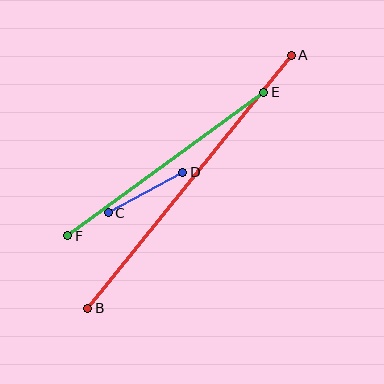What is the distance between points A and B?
The distance is approximately 325 pixels.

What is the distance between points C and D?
The distance is approximately 85 pixels.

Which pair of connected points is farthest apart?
Points A and B are farthest apart.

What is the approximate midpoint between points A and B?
The midpoint is at approximately (190, 182) pixels.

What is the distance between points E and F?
The distance is approximately 243 pixels.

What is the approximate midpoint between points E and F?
The midpoint is at approximately (166, 164) pixels.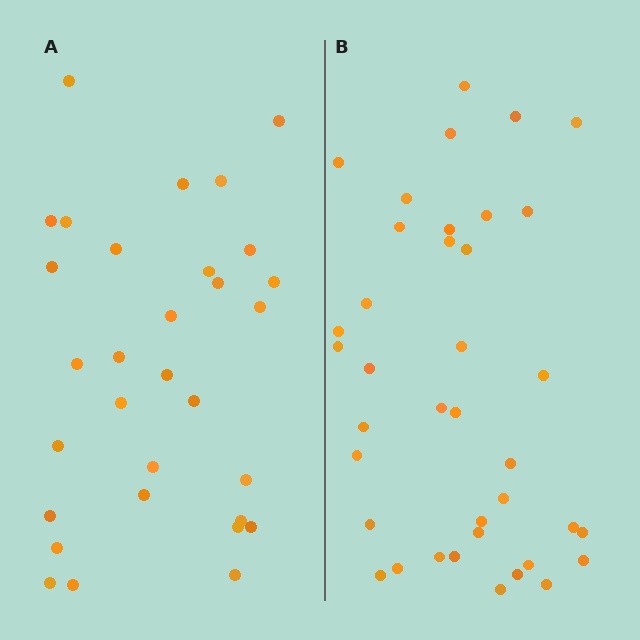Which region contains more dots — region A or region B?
Region B (the right region) has more dots.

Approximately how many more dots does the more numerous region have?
Region B has roughly 8 or so more dots than region A.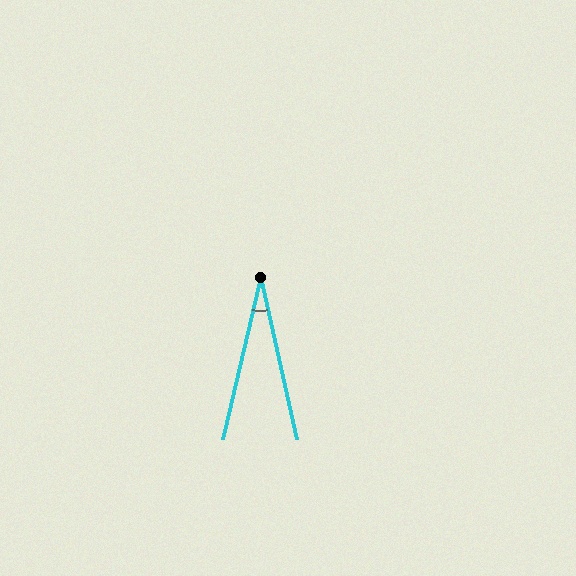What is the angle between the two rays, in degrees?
Approximately 26 degrees.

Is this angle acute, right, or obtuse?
It is acute.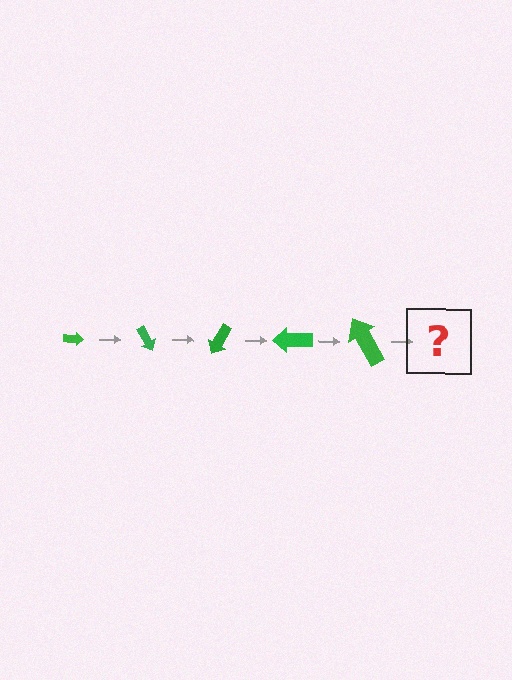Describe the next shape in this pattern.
It should be an arrow, larger than the previous one and rotated 300 degrees from the start.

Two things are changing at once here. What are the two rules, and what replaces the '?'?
The two rules are that the arrow grows larger each step and it rotates 60 degrees each step. The '?' should be an arrow, larger than the previous one and rotated 300 degrees from the start.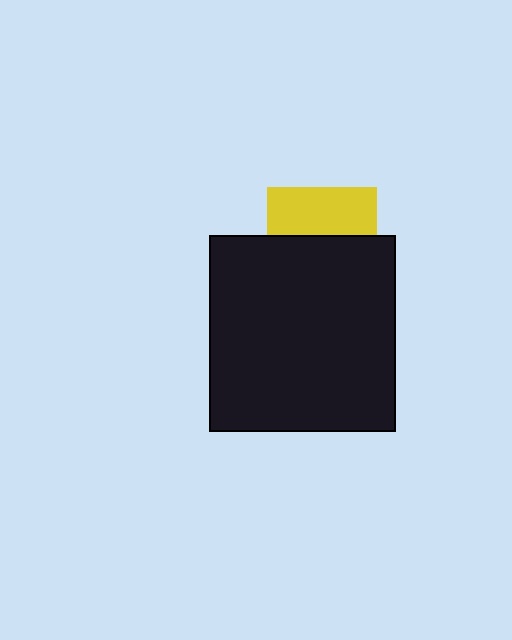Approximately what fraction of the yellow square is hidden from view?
Roughly 56% of the yellow square is hidden behind the black rectangle.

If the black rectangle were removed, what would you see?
You would see the complete yellow square.